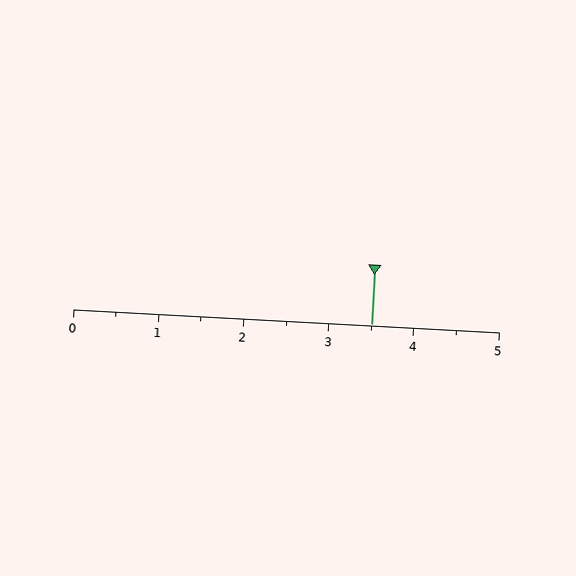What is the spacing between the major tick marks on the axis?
The major ticks are spaced 1 apart.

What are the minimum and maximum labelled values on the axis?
The axis runs from 0 to 5.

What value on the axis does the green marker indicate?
The marker indicates approximately 3.5.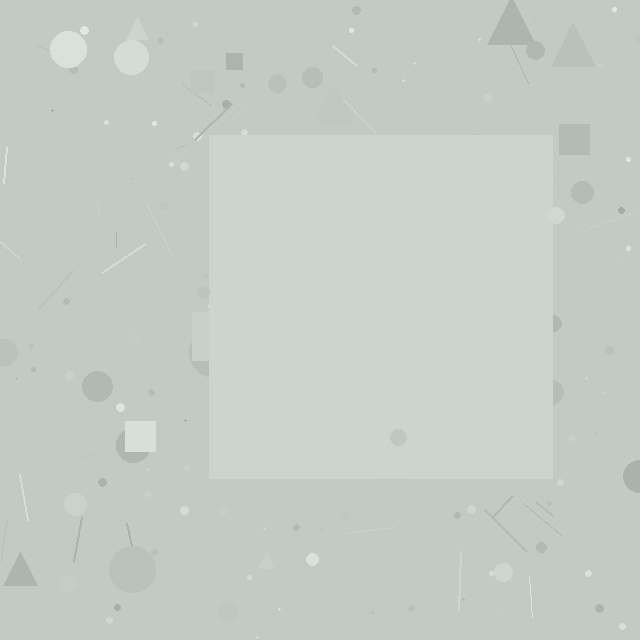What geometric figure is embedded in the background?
A square is embedded in the background.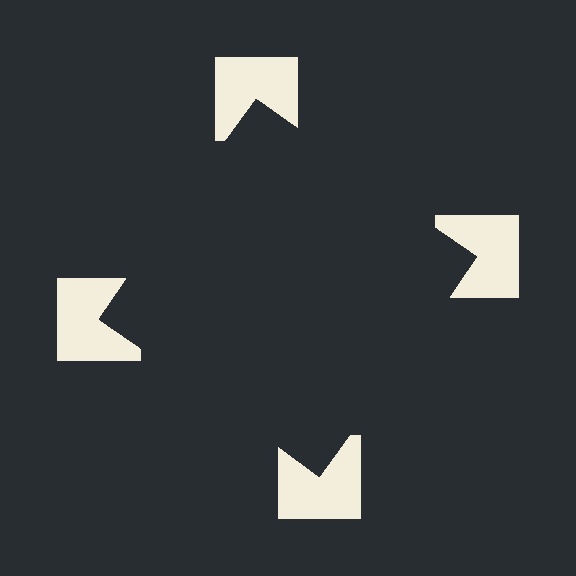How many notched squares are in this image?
There are 4 — one at each vertex of the illusory square.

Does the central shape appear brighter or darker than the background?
It typically appears slightly darker than the background, even though no actual brightness change is drawn.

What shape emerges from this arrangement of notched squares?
An illusory square — its edges are inferred from the aligned wedge cuts in the notched squares, not physically drawn.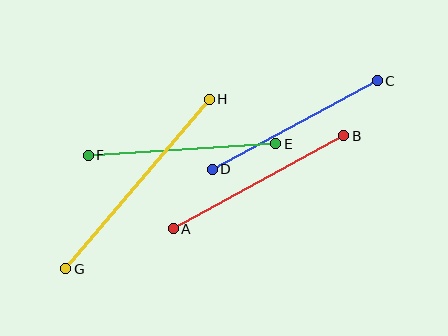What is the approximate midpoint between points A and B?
The midpoint is at approximately (259, 182) pixels.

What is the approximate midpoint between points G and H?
The midpoint is at approximately (138, 184) pixels.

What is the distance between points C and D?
The distance is approximately 187 pixels.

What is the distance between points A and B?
The distance is approximately 194 pixels.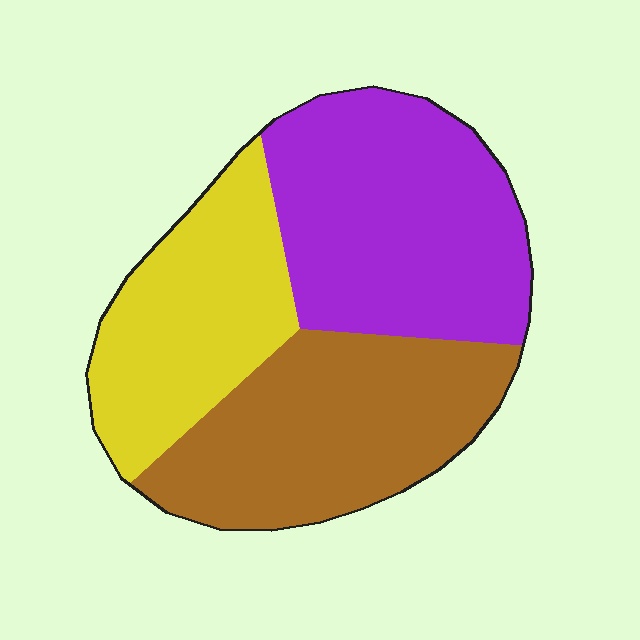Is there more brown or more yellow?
Brown.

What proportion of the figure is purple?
Purple takes up about three eighths (3/8) of the figure.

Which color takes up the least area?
Yellow, at roughly 25%.